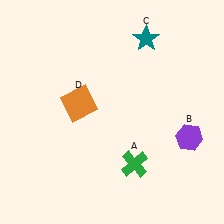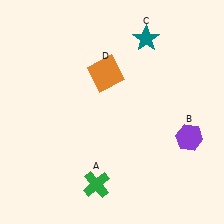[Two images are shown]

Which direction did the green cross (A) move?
The green cross (A) moved left.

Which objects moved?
The objects that moved are: the green cross (A), the orange square (D).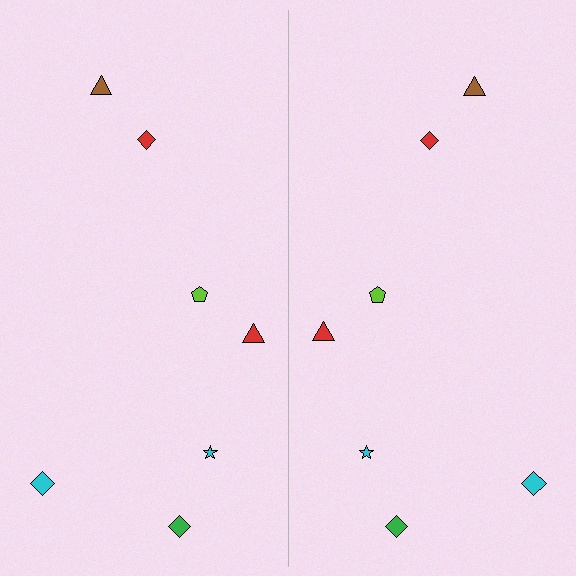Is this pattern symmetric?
Yes, this pattern has bilateral (reflection) symmetry.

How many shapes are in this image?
There are 14 shapes in this image.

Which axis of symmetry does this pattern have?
The pattern has a vertical axis of symmetry running through the center of the image.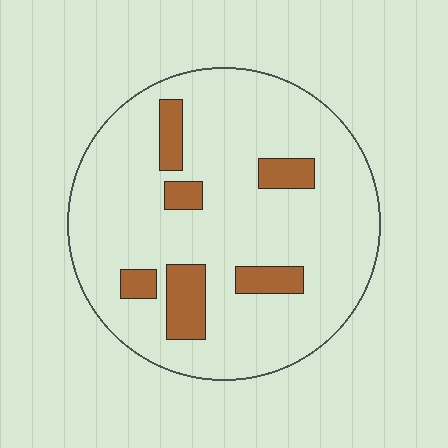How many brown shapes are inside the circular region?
6.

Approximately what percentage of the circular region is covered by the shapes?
Approximately 15%.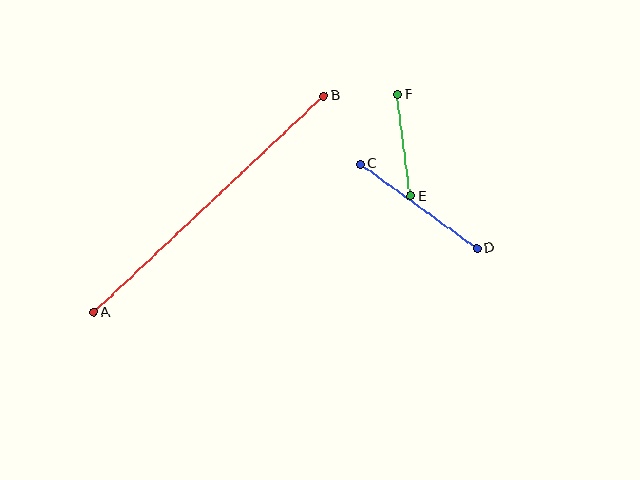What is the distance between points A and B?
The distance is approximately 316 pixels.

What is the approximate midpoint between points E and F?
The midpoint is at approximately (404, 146) pixels.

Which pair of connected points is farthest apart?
Points A and B are farthest apart.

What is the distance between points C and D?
The distance is approximately 144 pixels.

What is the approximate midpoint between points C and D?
The midpoint is at approximately (419, 206) pixels.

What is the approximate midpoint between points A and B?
The midpoint is at approximately (209, 204) pixels.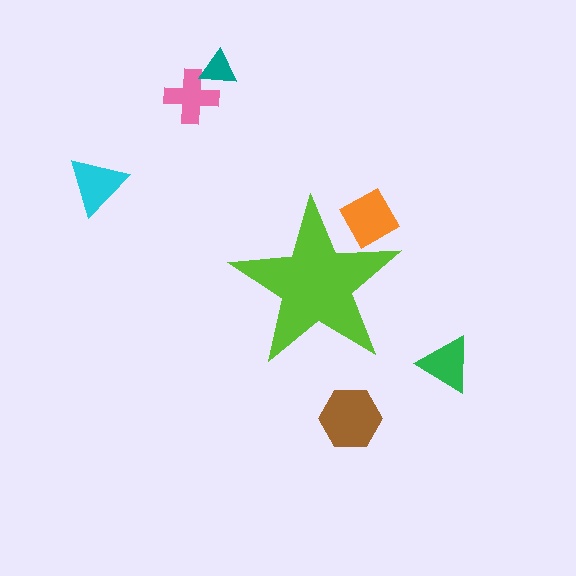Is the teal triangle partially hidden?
No, the teal triangle is fully visible.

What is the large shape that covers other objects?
A lime star.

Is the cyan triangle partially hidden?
No, the cyan triangle is fully visible.